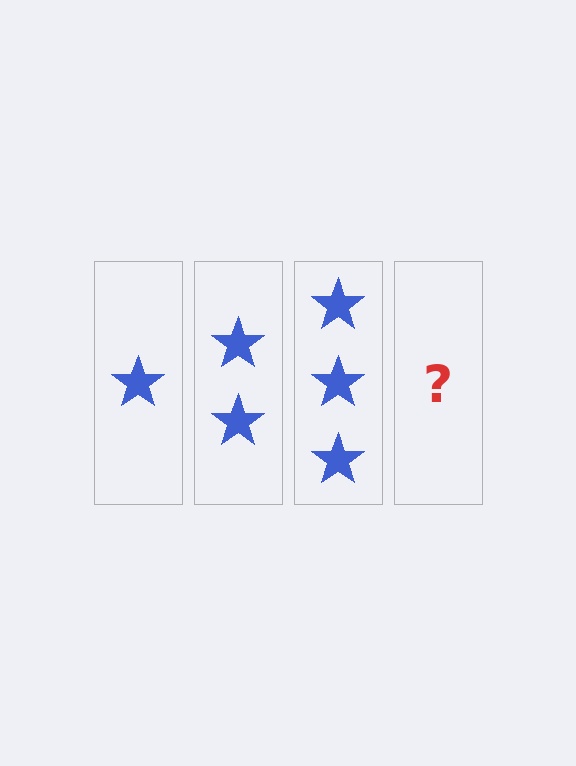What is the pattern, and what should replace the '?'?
The pattern is that each step adds one more star. The '?' should be 4 stars.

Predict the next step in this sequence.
The next step is 4 stars.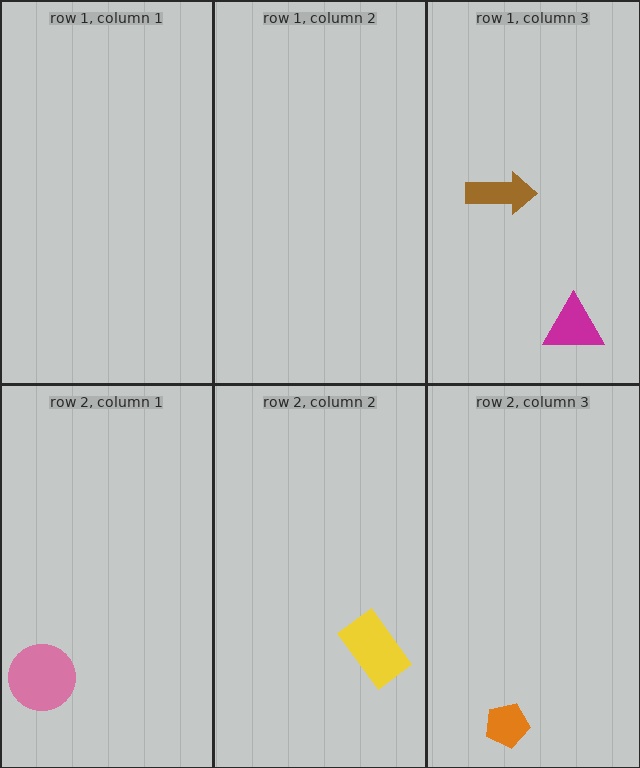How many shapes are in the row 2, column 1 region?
1.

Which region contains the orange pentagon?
The row 2, column 3 region.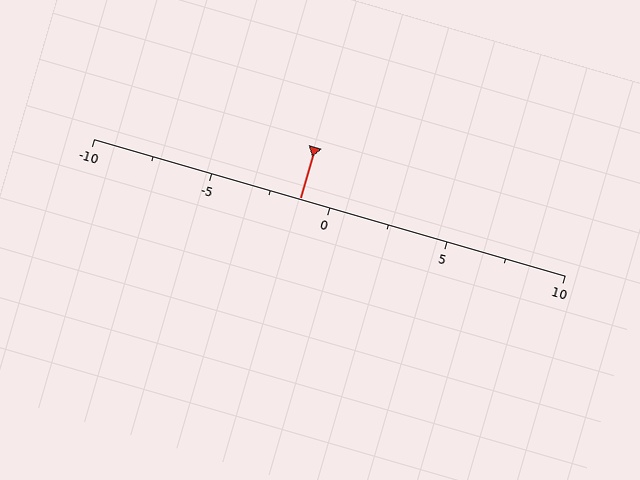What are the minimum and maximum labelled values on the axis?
The axis runs from -10 to 10.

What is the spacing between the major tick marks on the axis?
The major ticks are spaced 5 apart.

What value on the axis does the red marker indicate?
The marker indicates approximately -1.2.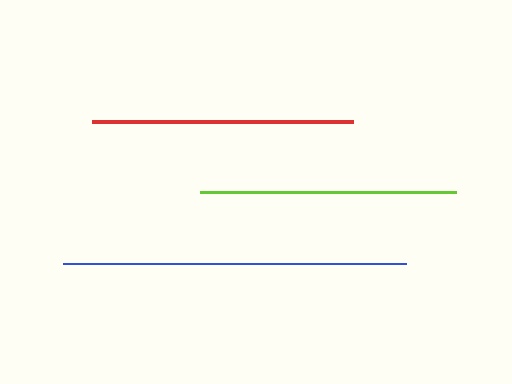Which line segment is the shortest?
The lime line is the shortest at approximately 256 pixels.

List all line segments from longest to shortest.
From longest to shortest: blue, red, lime.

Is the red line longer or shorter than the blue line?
The blue line is longer than the red line.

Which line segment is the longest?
The blue line is the longest at approximately 343 pixels.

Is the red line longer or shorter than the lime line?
The red line is longer than the lime line.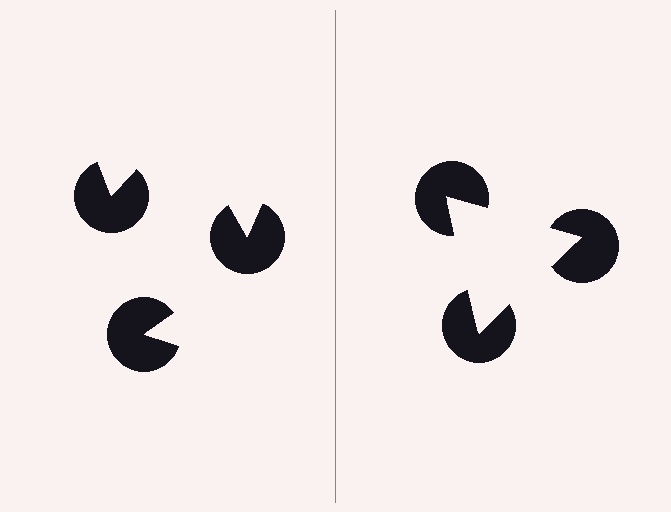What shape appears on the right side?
An illusory triangle.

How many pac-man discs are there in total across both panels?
6 — 3 on each side.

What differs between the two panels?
The pac-man discs are positioned identically on both sides; only the wedge orientations differ. On the right they align to a triangle; on the left they are misaligned.